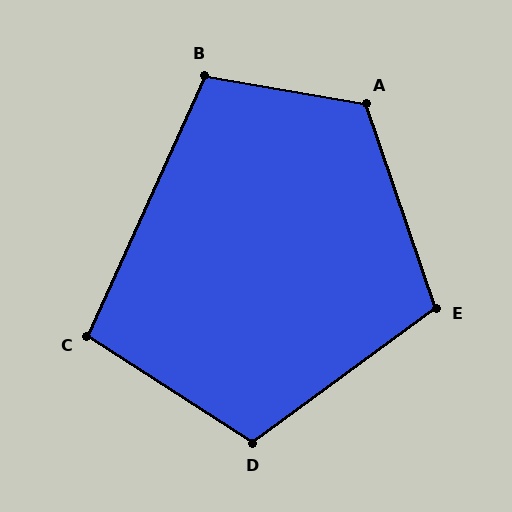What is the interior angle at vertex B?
Approximately 104 degrees (obtuse).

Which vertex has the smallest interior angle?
C, at approximately 98 degrees.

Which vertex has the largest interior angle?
A, at approximately 119 degrees.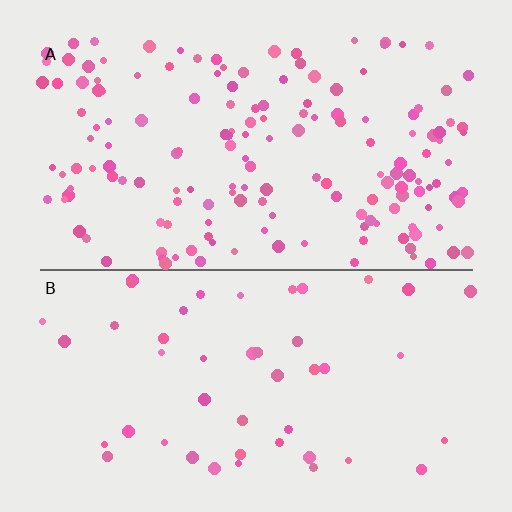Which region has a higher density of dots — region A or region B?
A (the top).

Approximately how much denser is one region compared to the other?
Approximately 3.4× — region A over region B.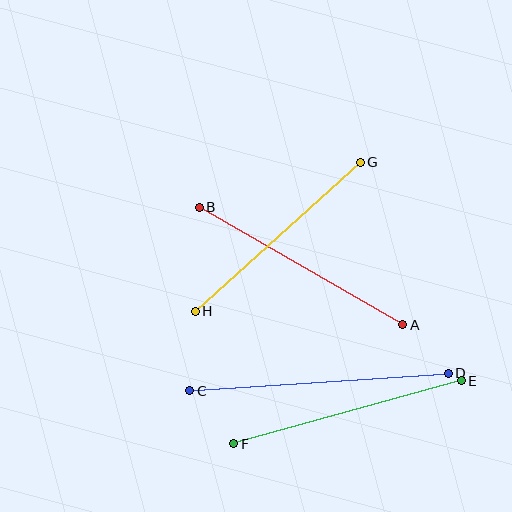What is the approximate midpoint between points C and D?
The midpoint is at approximately (319, 382) pixels.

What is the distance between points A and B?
The distance is approximately 235 pixels.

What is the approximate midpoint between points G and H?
The midpoint is at approximately (278, 237) pixels.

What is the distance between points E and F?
The distance is approximately 237 pixels.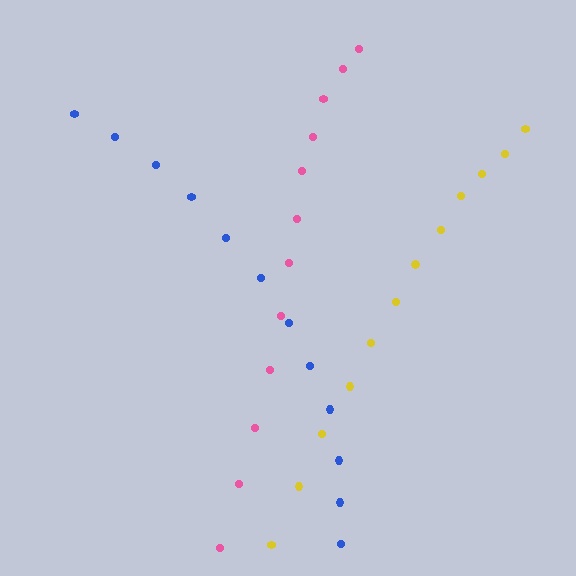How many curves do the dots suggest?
There are 3 distinct paths.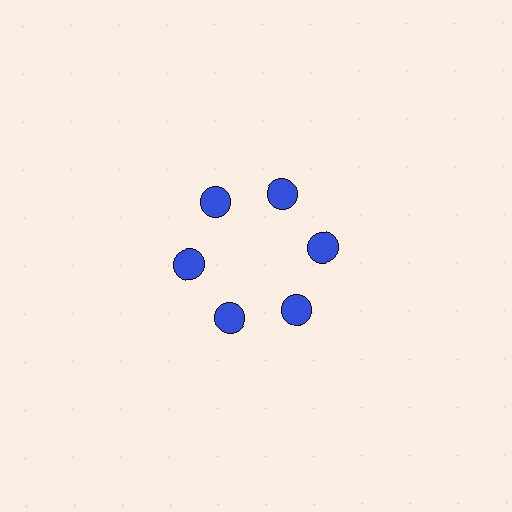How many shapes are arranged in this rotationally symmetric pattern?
There are 6 shapes, arranged in 6 groups of 1.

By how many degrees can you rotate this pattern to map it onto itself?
The pattern maps onto itself every 60 degrees of rotation.